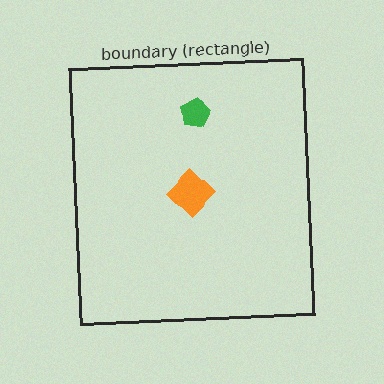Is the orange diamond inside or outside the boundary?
Inside.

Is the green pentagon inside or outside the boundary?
Inside.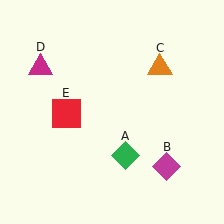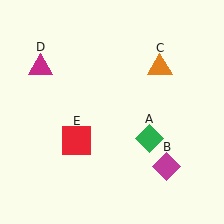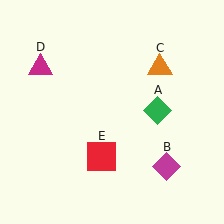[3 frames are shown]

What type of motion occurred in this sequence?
The green diamond (object A), red square (object E) rotated counterclockwise around the center of the scene.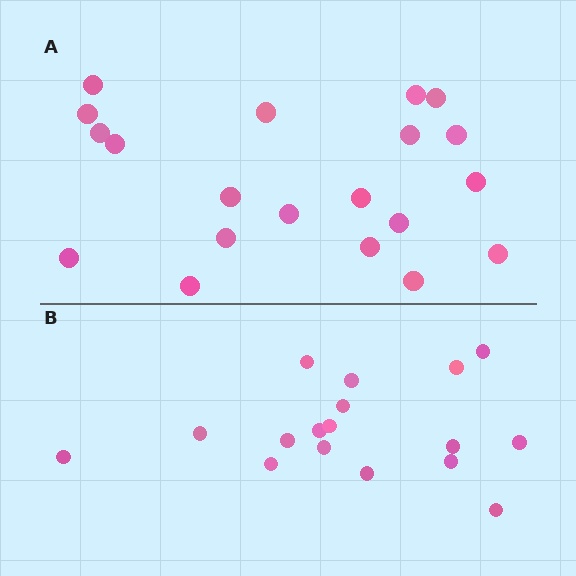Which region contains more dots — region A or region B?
Region A (the top region) has more dots.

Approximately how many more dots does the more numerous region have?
Region A has just a few more — roughly 2 or 3 more dots than region B.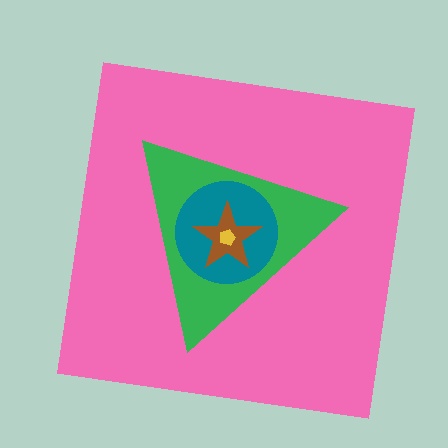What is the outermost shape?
The pink square.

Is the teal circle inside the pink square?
Yes.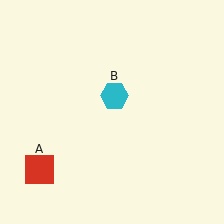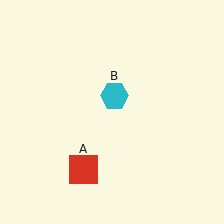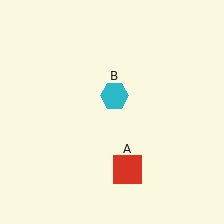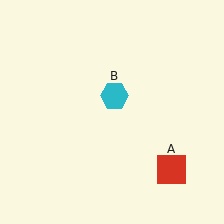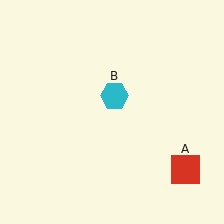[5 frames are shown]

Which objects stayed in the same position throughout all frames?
Cyan hexagon (object B) remained stationary.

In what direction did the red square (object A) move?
The red square (object A) moved right.